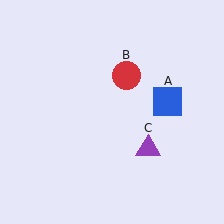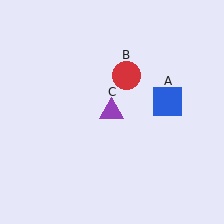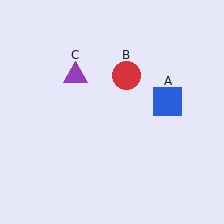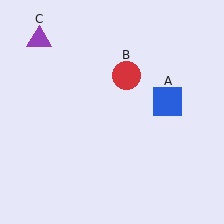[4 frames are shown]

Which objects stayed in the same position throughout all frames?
Blue square (object A) and red circle (object B) remained stationary.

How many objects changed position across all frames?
1 object changed position: purple triangle (object C).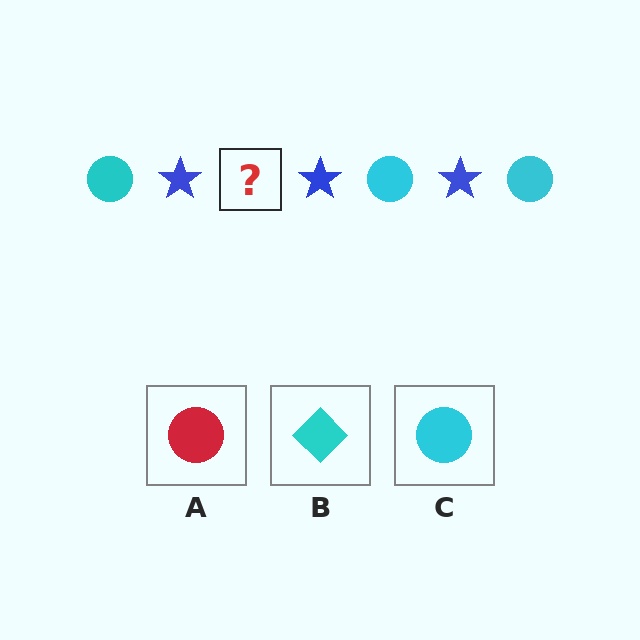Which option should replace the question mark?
Option C.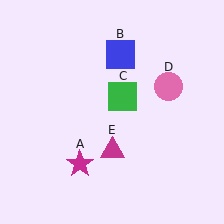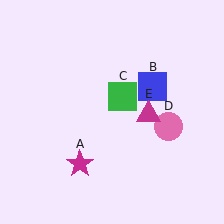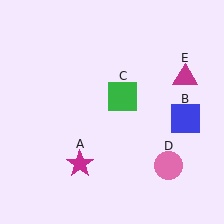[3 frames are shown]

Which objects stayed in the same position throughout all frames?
Magenta star (object A) and green square (object C) remained stationary.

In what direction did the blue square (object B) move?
The blue square (object B) moved down and to the right.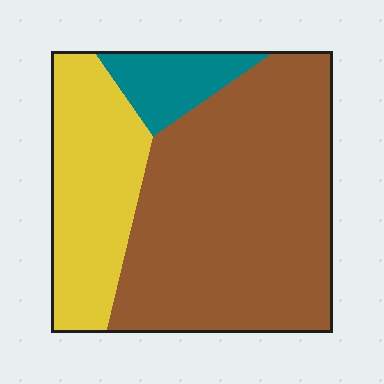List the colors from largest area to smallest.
From largest to smallest: brown, yellow, teal.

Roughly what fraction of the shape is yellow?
Yellow covers 27% of the shape.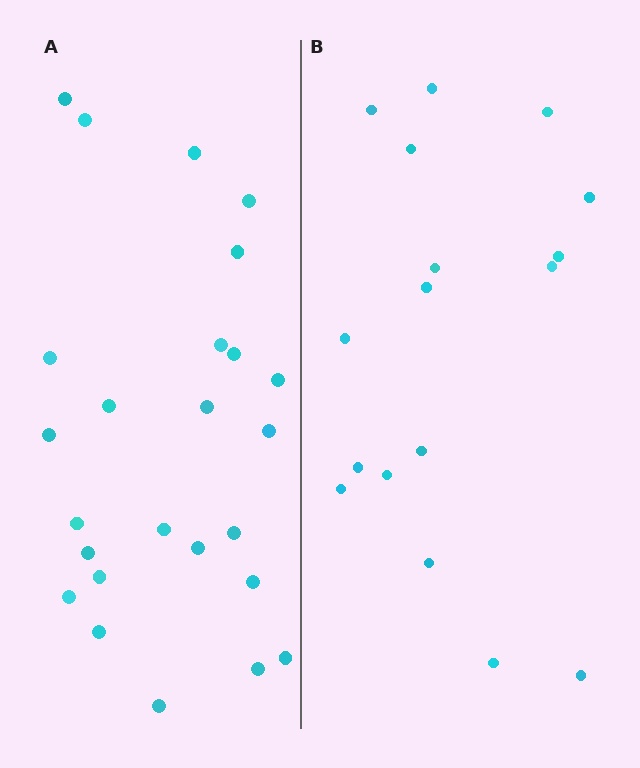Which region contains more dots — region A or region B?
Region A (the left region) has more dots.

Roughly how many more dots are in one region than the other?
Region A has roughly 8 or so more dots than region B.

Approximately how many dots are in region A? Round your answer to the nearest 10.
About 20 dots. (The exact count is 25, which rounds to 20.)